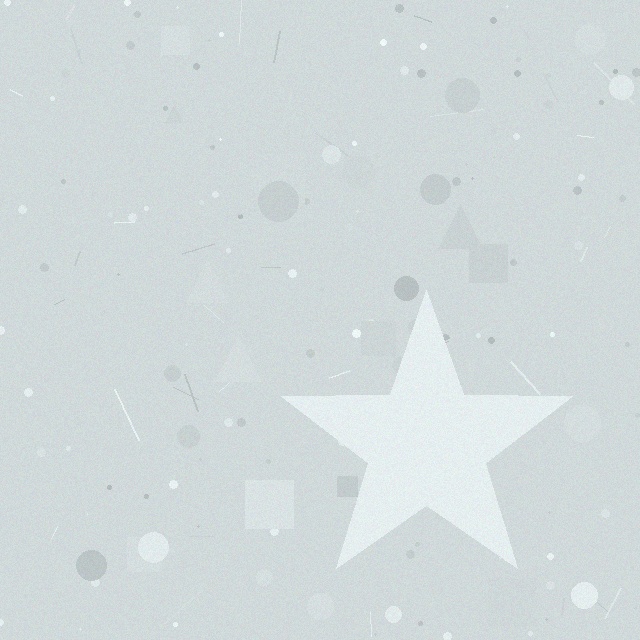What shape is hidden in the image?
A star is hidden in the image.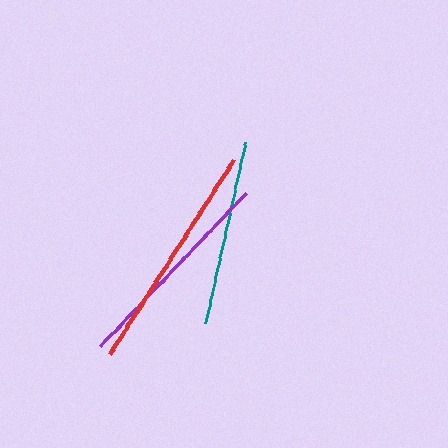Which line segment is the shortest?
The teal line is the shortest at approximately 186 pixels.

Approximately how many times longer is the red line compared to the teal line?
The red line is approximately 1.2 times the length of the teal line.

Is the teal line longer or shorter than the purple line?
The purple line is longer than the teal line.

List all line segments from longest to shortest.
From longest to shortest: red, purple, teal.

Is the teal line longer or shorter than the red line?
The red line is longer than the teal line.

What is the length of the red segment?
The red segment is approximately 231 pixels long.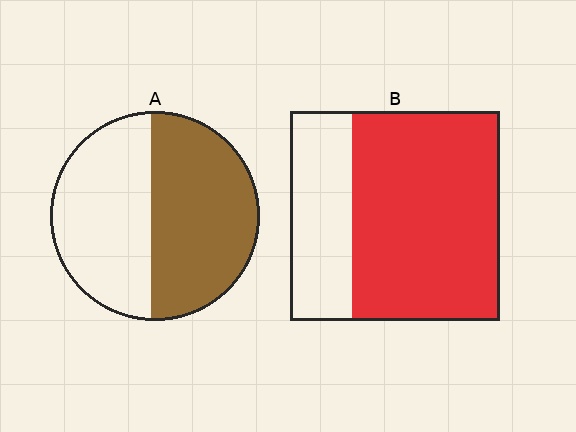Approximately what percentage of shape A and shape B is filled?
A is approximately 50% and B is approximately 70%.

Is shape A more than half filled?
Roughly half.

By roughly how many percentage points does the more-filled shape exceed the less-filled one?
By roughly 20 percentage points (B over A).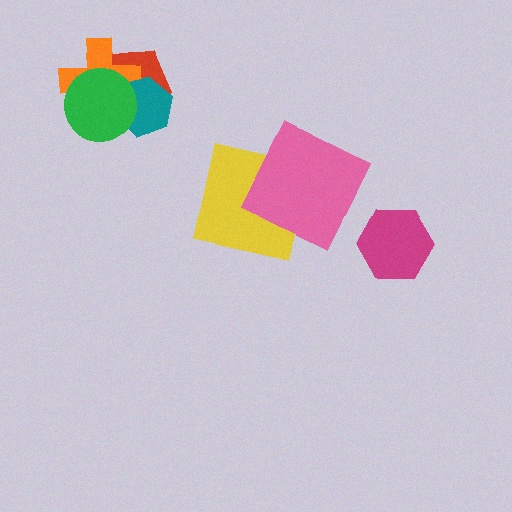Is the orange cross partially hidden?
Yes, it is partially covered by another shape.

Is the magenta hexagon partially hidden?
No, no other shape covers it.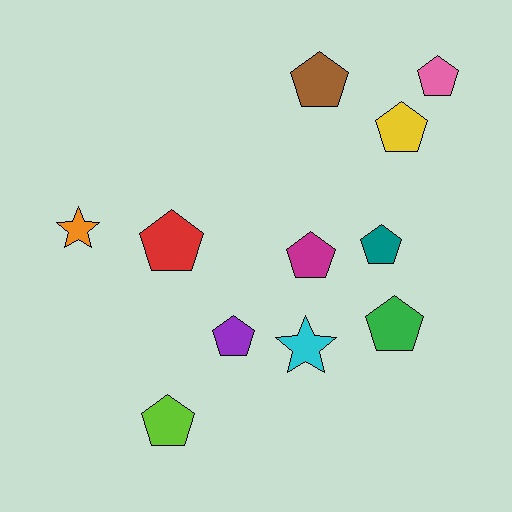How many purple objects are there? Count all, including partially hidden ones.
There is 1 purple object.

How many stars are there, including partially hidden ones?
There are 2 stars.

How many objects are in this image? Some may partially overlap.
There are 11 objects.